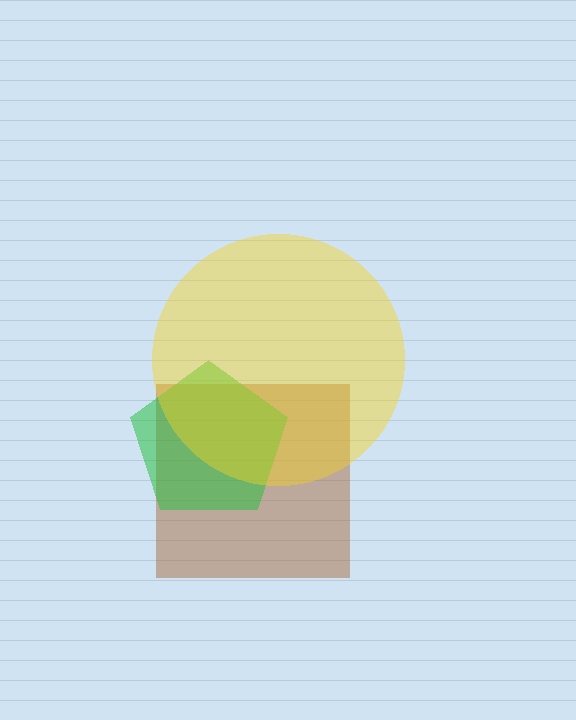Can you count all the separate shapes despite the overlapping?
Yes, there are 3 separate shapes.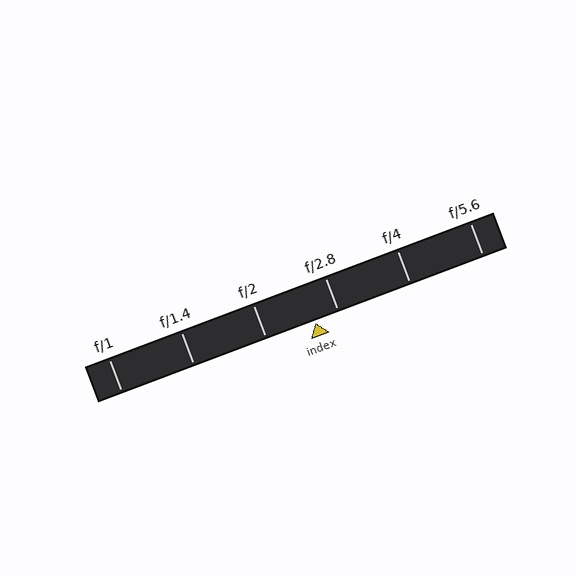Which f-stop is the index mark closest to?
The index mark is closest to f/2.8.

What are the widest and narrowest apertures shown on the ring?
The widest aperture shown is f/1 and the narrowest is f/5.6.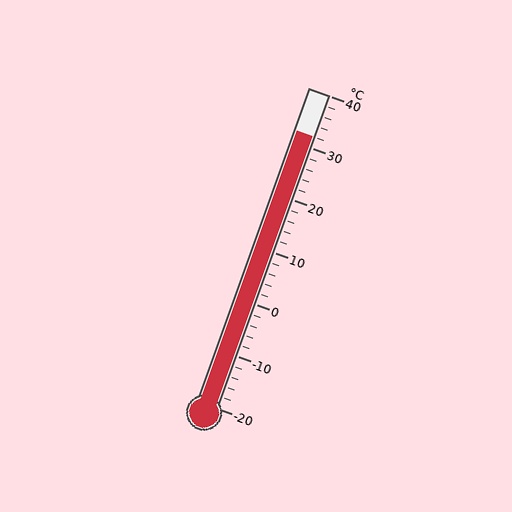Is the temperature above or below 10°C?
The temperature is above 10°C.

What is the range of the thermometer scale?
The thermometer scale ranges from -20°C to 40°C.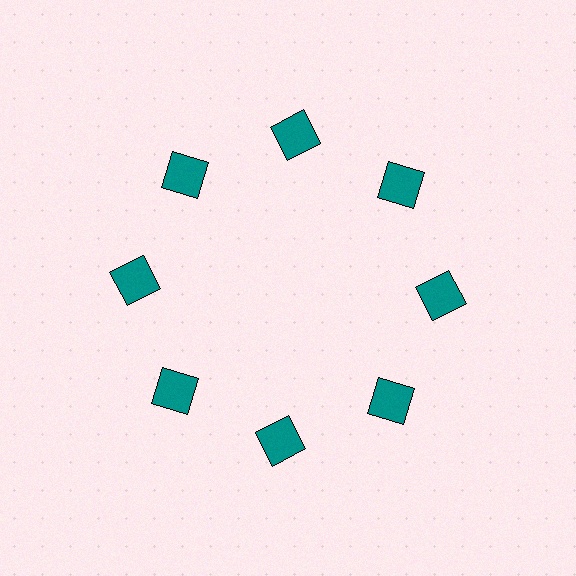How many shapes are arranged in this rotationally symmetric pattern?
There are 8 shapes, arranged in 8 groups of 1.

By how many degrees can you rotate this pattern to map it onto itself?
The pattern maps onto itself every 45 degrees of rotation.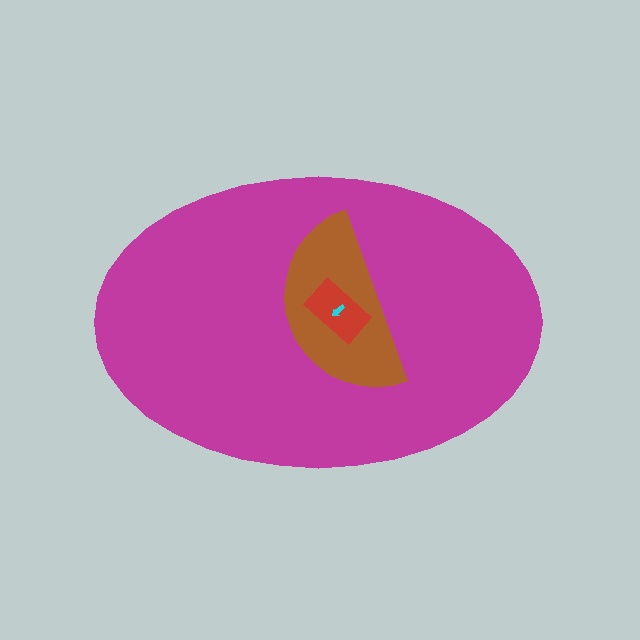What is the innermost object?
The cyan arrow.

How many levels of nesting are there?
4.